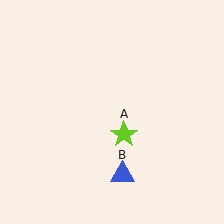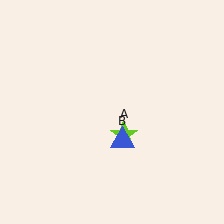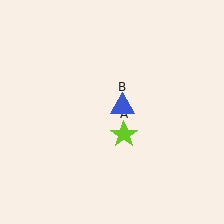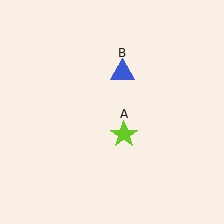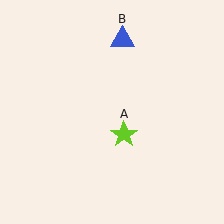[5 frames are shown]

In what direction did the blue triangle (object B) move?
The blue triangle (object B) moved up.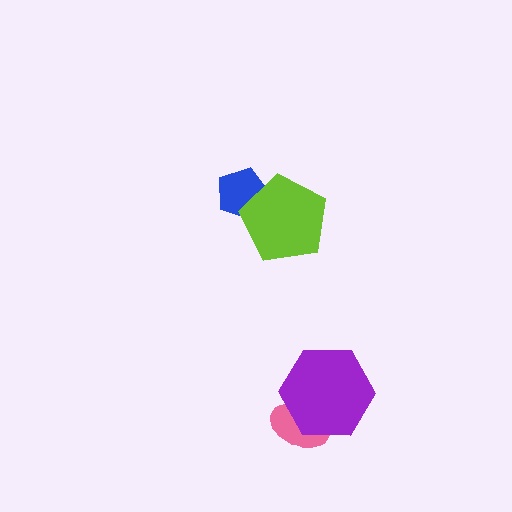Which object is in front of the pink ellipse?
The purple hexagon is in front of the pink ellipse.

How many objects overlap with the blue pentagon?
1 object overlaps with the blue pentagon.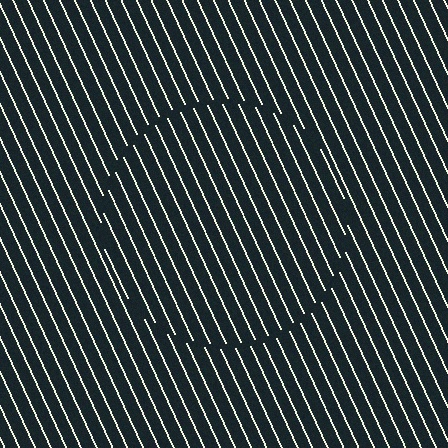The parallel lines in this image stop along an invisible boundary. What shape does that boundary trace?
An illusory circle. The interior of the shape contains the same grating, shifted by half a period — the contour is defined by the phase discontinuity where line-ends from the inner and outer gratings abut.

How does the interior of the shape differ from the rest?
The interior of the shape contains the same grating, shifted by half a period — the contour is defined by the phase discontinuity where line-ends from the inner and outer gratings abut.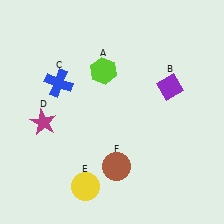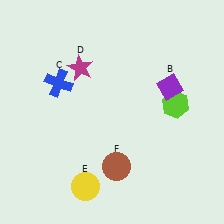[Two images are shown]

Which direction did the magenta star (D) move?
The magenta star (D) moved up.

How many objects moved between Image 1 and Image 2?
2 objects moved between the two images.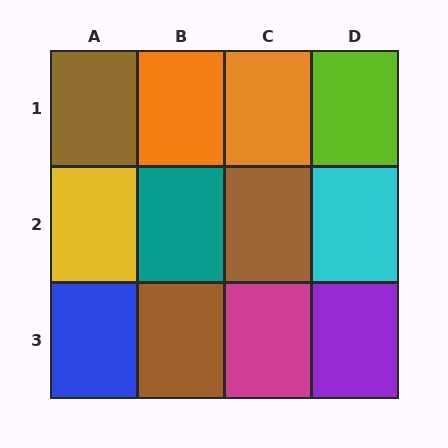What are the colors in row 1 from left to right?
Brown, orange, orange, lime.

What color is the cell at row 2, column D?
Cyan.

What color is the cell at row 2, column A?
Yellow.